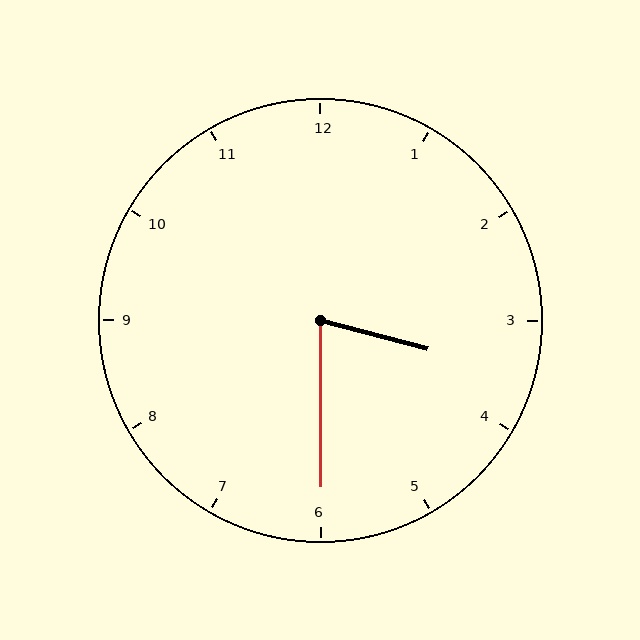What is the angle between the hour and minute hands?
Approximately 75 degrees.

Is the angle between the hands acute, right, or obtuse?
It is acute.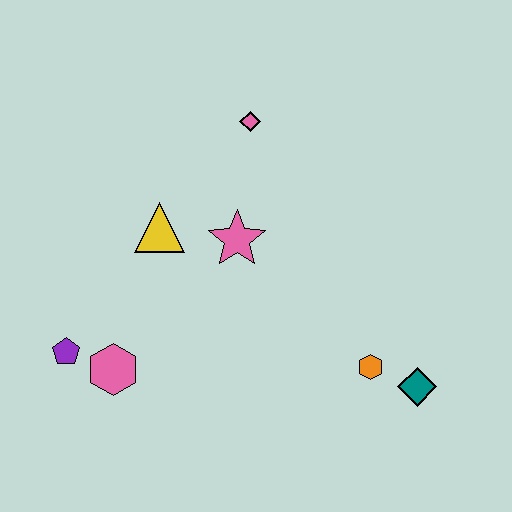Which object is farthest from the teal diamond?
The purple pentagon is farthest from the teal diamond.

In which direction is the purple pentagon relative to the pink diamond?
The purple pentagon is below the pink diamond.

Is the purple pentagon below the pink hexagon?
No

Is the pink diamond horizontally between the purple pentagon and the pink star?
No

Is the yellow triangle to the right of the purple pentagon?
Yes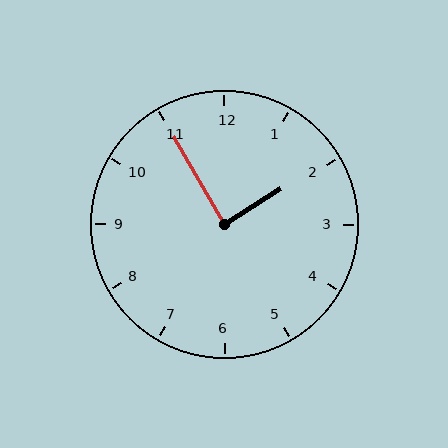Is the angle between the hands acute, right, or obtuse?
It is right.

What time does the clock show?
1:55.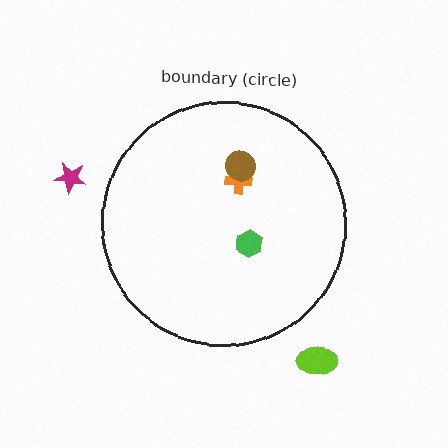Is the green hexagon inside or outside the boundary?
Inside.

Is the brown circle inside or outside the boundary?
Inside.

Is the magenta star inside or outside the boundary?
Outside.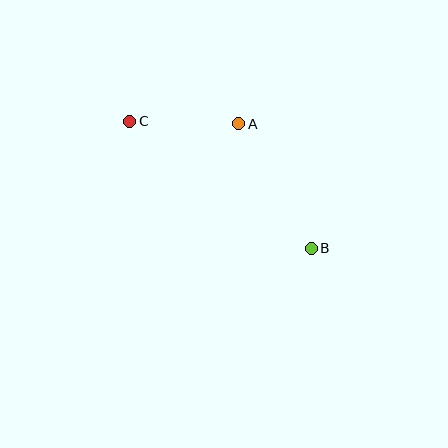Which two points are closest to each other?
Points A and C are closest to each other.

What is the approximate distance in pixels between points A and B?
The distance between A and B is approximately 144 pixels.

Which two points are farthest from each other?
Points B and C are farthest from each other.